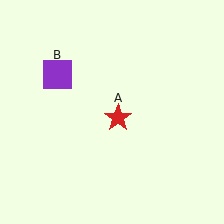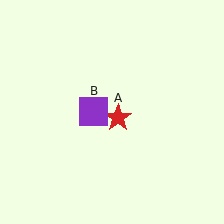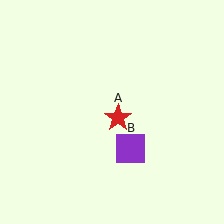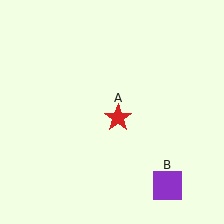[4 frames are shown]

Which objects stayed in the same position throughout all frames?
Red star (object A) remained stationary.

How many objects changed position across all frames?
1 object changed position: purple square (object B).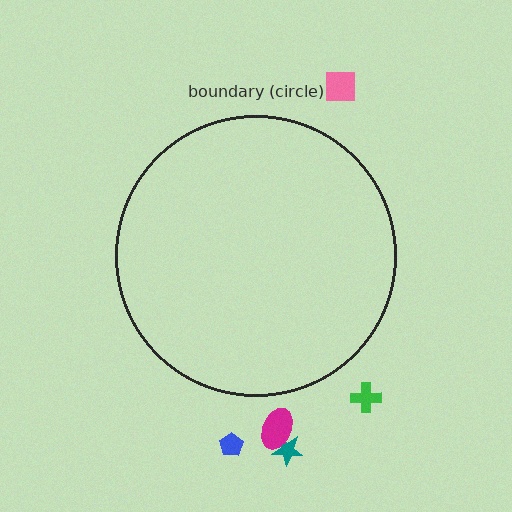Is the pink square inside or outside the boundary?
Outside.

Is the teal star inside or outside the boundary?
Outside.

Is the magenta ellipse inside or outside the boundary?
Outside.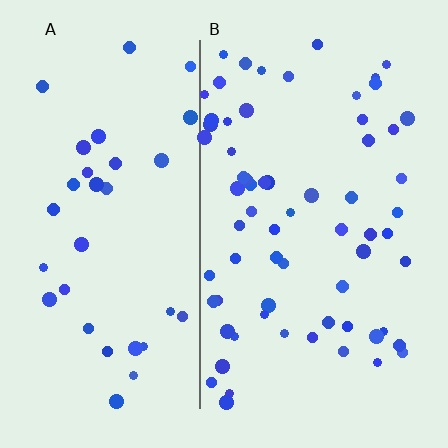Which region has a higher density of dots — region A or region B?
B (the right).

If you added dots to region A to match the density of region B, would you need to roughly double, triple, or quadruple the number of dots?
Approximately double.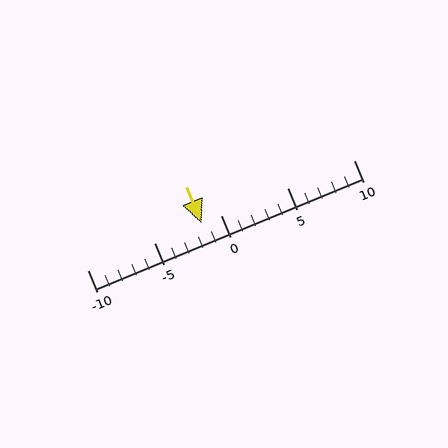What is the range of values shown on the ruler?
The ruler shows values from -10 to 10.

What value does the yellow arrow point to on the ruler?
The yellow arrow points to approximately -1.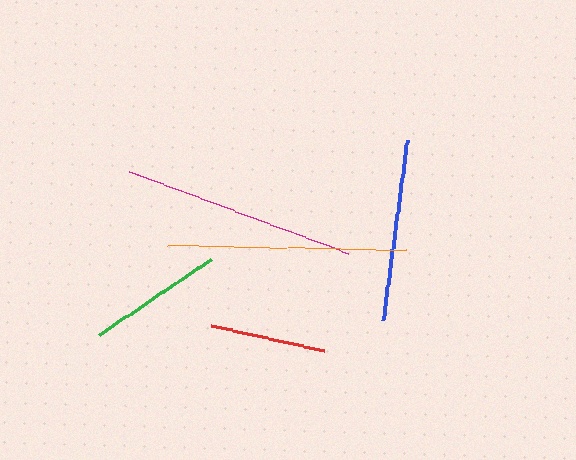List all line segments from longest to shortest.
From longest to shortest: orange, magenta, blue, green, red.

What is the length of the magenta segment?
The magenta segment is approximately 234 pixels long.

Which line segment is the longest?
The orange line is the longest at approximately 240 pixels.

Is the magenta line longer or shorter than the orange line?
The orange line is longer than the magenta line.